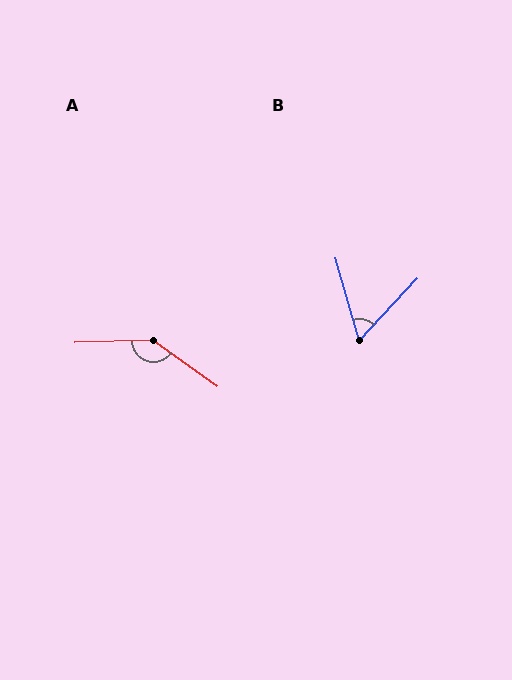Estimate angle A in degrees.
Approximately 143 degrees.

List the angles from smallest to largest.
B (59°), A (143°).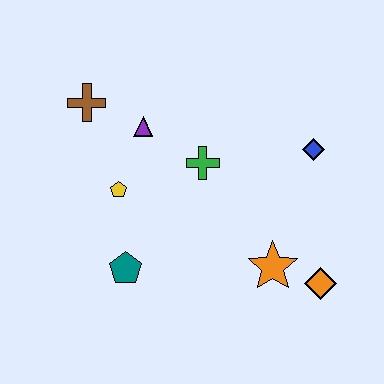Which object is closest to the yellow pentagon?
The purple triangle is closest to the yellow pentagon.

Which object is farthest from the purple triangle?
The orange diamond is farthest from the purple triangle.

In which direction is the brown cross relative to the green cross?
The brown cross is to the left of the green cross.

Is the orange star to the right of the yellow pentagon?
Yes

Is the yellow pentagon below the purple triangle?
Yes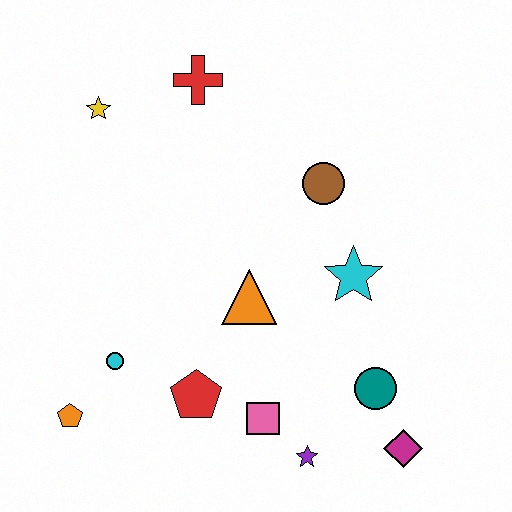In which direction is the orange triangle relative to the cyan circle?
The orange triangle is to the right of the cyan circle.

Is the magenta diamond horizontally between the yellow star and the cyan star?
No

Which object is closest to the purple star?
The pink square is closest to the purple star.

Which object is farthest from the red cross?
The magenta diamond is farthest from the red cross.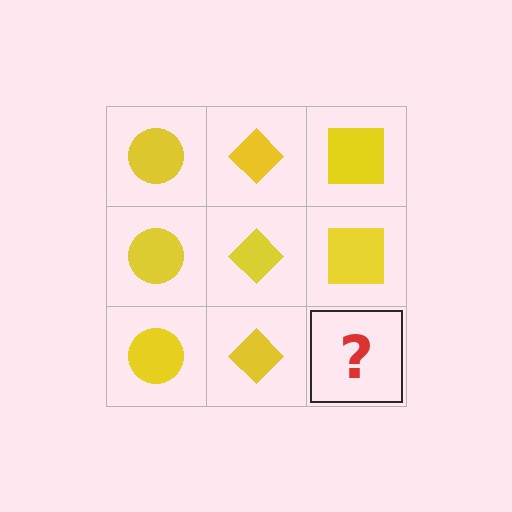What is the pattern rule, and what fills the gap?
The rule is that each column has a consistent shape. The gap should be filled with a yellow square.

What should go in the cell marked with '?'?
The missing cell should contain a yellow square.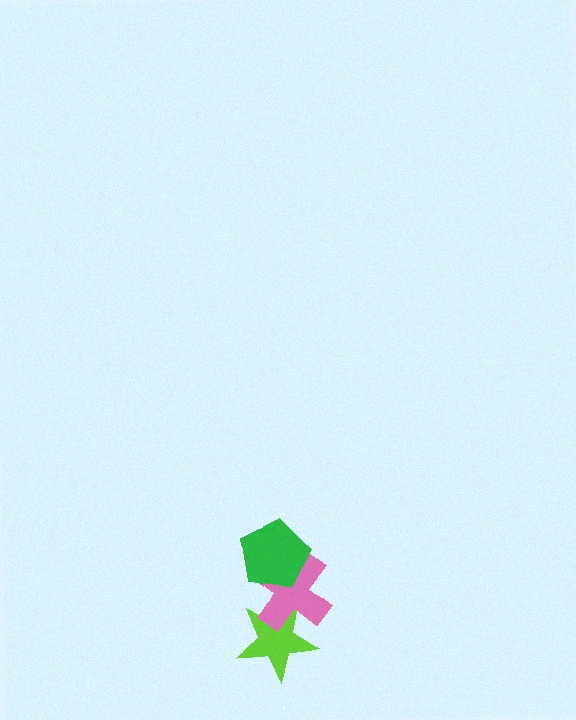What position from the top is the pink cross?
The pink cross is 2nd from the top.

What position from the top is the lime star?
The lime star is 3rd from the top.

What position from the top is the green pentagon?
The green pentagon is 1st from the top.